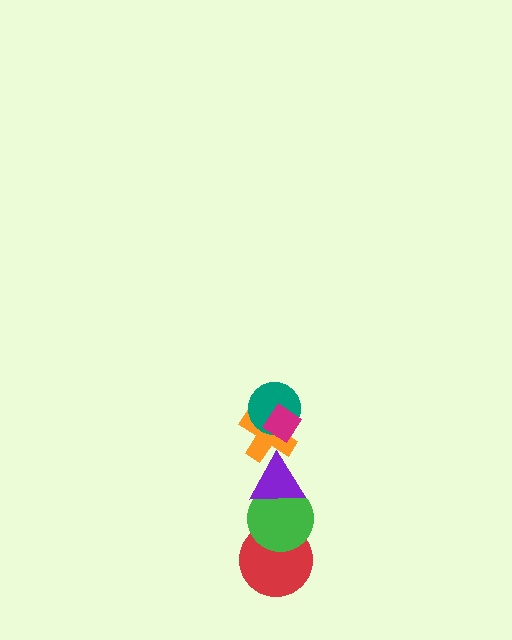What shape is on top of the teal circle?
The magenta diamond is on top of the teal circle.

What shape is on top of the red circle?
The green circle is on top of the red circle.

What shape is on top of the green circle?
The purple triangle is on top of the green circle.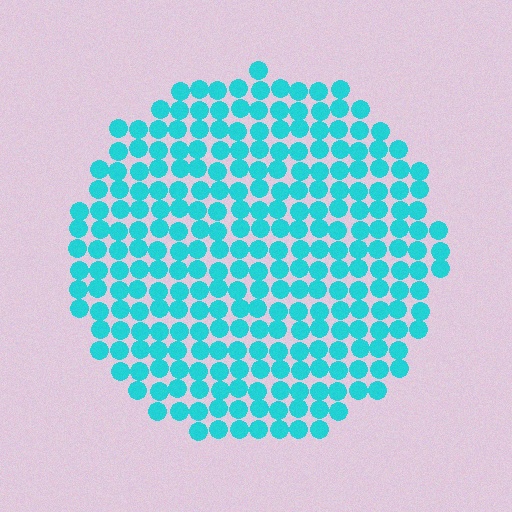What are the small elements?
The small elements are circles.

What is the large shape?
The large shape is a circle.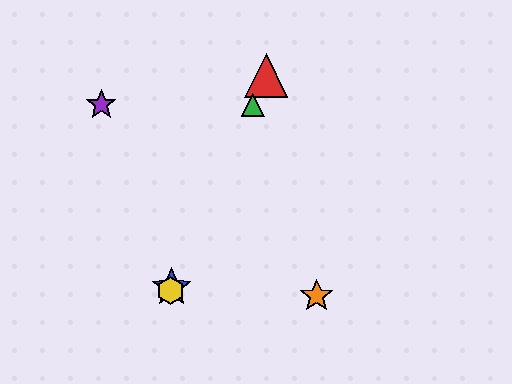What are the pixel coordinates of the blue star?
The blue star is at (172, 287).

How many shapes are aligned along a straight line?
4 shapes (the red triangle, the blue star, the green triangle, the yellow hexagon) are aligned along a straight line.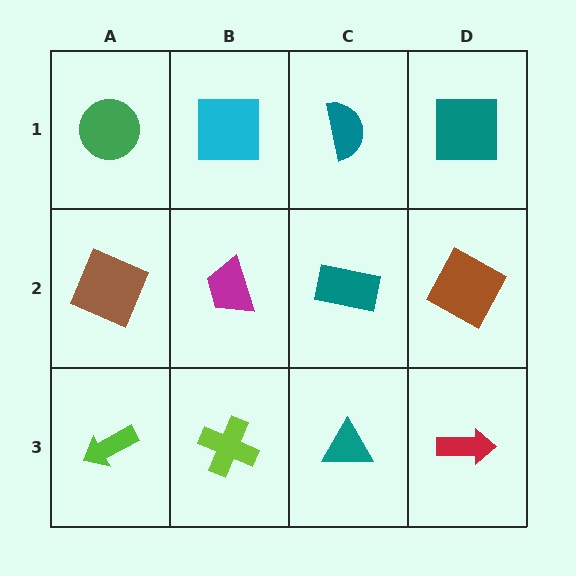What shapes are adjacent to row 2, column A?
A green circle (row 1, column A), a lime arrow (row 3, column A), a magenta trapezoid (row 2, column B).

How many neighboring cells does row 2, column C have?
4.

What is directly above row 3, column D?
A brown square.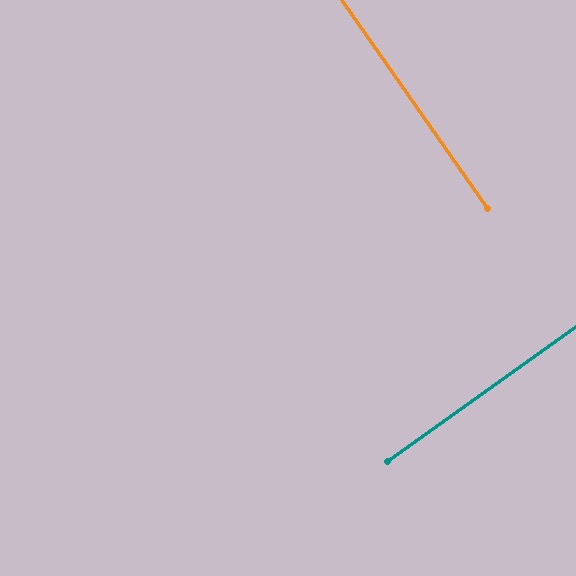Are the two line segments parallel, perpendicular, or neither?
Perpendicular — they meet at approximately 89°.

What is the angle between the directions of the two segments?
Approximately 89 degrees.